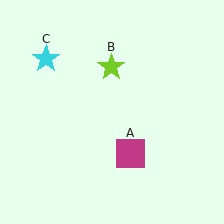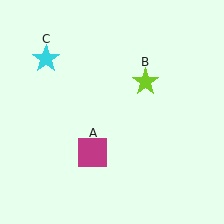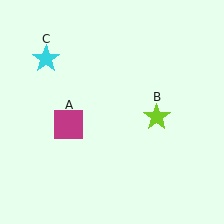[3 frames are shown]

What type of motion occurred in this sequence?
The magenta square (object A), lime star (object B) rotated clockwise around the center of the scene.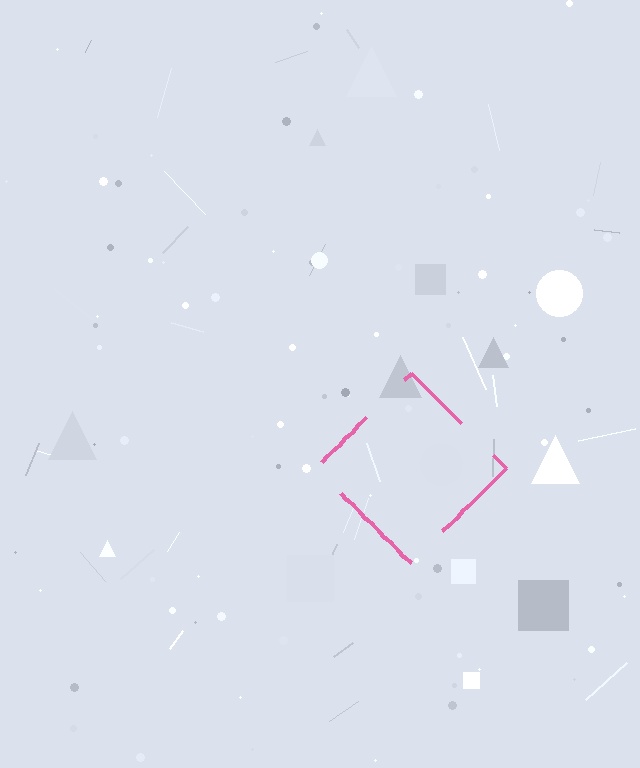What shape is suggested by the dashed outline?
The dashed outline suggests a diamond.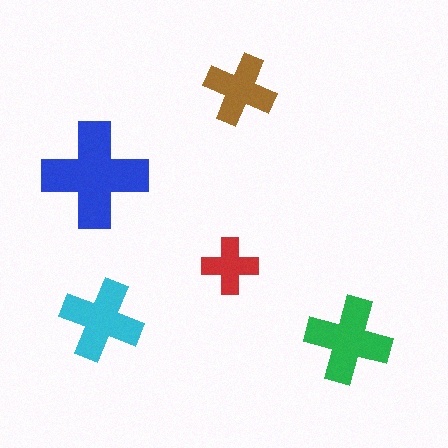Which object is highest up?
The brown cross is topmost.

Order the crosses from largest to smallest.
the blue one, the green one, the cyan one, the brown one, the red one.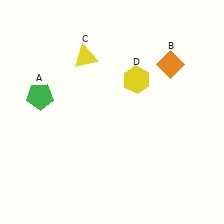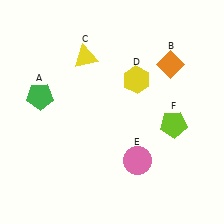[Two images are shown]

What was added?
A pink circle (E), a lime pentagon (F) were added in Image 2.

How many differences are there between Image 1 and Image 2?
There are 2 differences between the two images.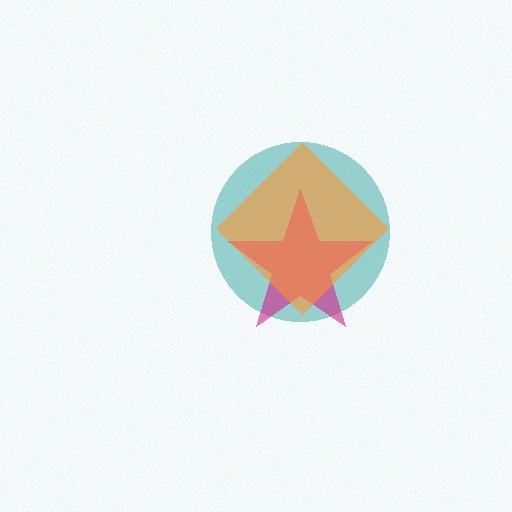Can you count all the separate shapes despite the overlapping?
Yes, there are 3 separate shapes.